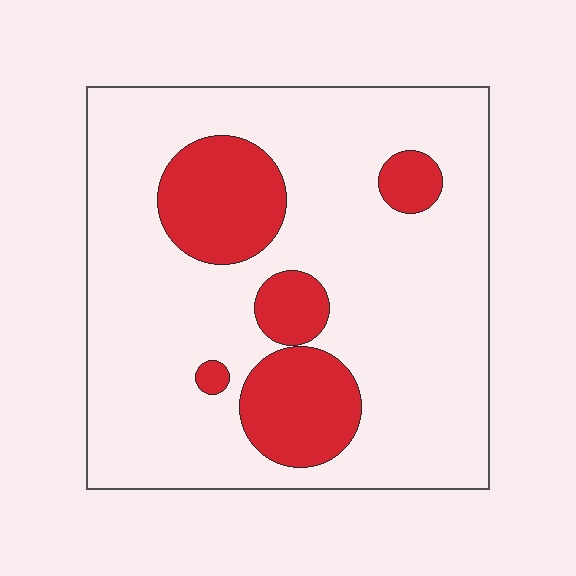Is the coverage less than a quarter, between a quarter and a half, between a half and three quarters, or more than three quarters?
Less than a quarter.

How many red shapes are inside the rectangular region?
5.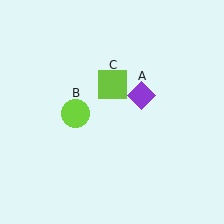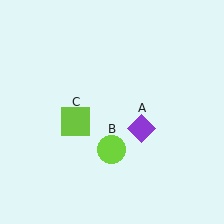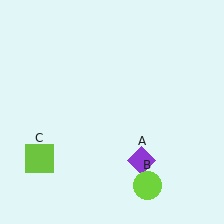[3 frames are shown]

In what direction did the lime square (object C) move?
The lime square (object C) moved down and to the left.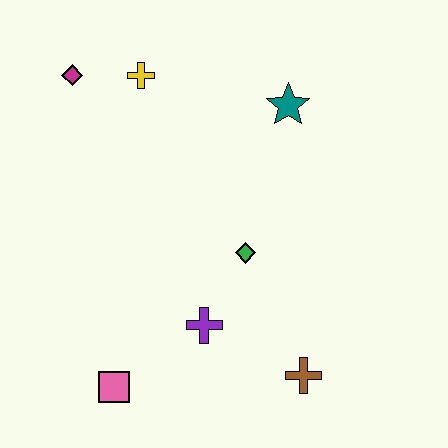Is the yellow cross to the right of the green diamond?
No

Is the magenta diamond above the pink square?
Yes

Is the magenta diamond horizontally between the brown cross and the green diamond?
No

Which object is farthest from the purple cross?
The magenta diamond is farthest from the purple cross.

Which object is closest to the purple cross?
The green diamond is closest to the purple cross.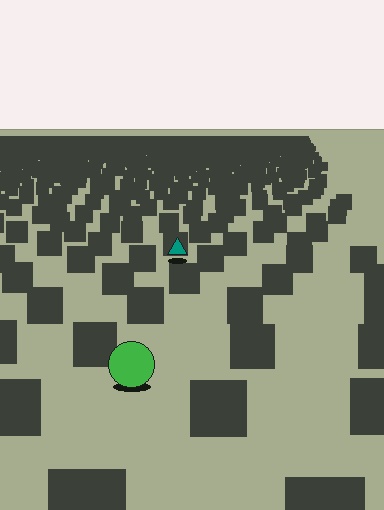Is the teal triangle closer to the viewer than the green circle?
No. The green circle is closer — you can tell from the texture gradient: the ground texture is coarser near it.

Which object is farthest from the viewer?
The teal triangle is farthest from the viewer. It appears smaller and the ground texture around it is denser.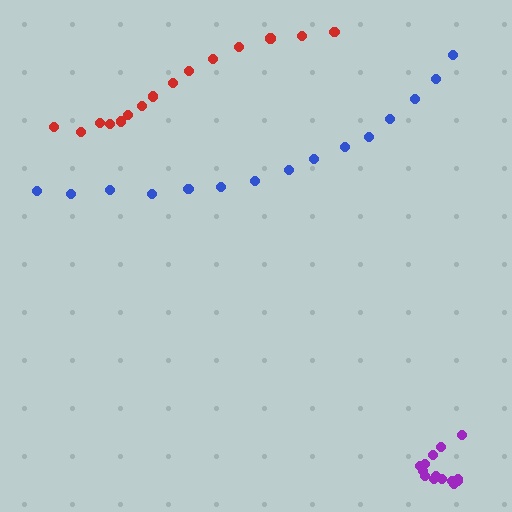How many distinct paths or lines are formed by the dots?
There are 3 distinct paths.